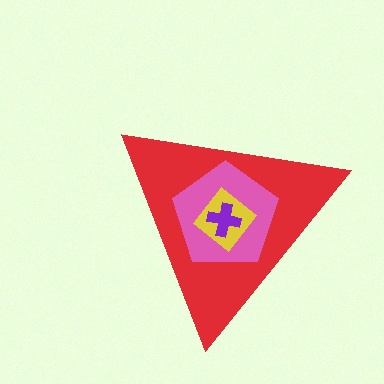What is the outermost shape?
The red triangle.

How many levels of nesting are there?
4.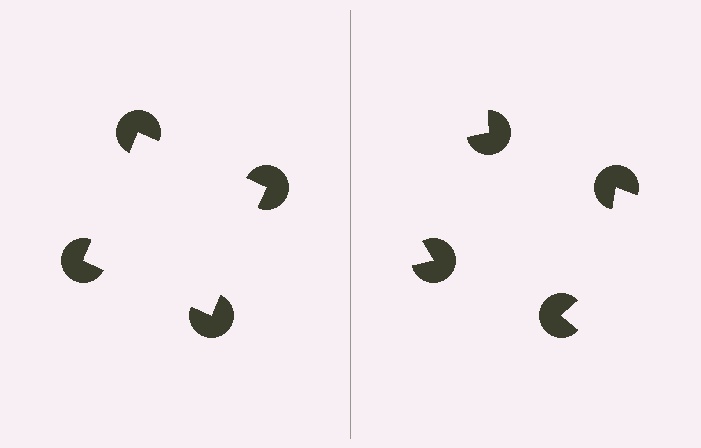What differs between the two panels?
The pac-man discs are positioned identically on both sides; only the wedge orientations differ. On the left they align to a square; on the right they are misaligned.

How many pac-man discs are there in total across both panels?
8 — 4 on each side.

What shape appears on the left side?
An illusory square.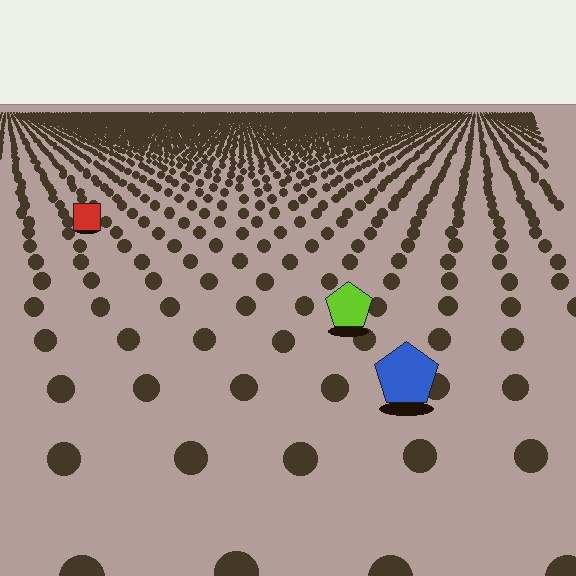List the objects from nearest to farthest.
From nearest to farthest: the blue pentagon, the lime pentagon, the red square.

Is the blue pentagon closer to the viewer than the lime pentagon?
Yes. The blue pentagon is closer — you can tell from the texture gradient: the ground texture is coarser near it.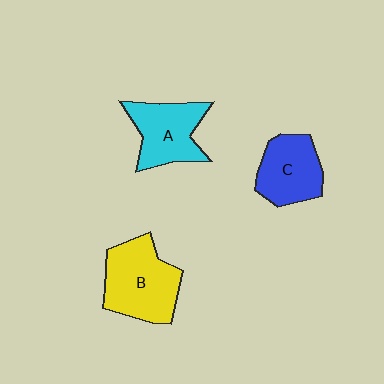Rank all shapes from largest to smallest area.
From largest to smallest: B (yellow), A (cyan), C (blue).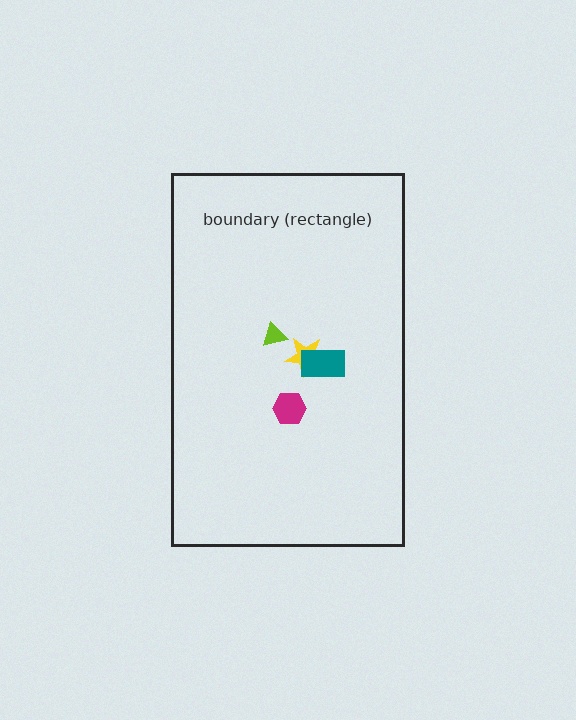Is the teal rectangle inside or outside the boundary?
Inside.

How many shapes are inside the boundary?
4 inside, 0 outside.